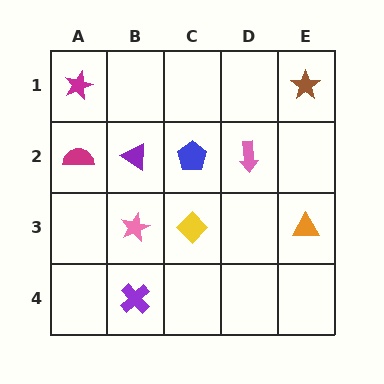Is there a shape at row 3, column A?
No, that cell is empty.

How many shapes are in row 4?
1 shape.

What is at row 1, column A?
A magenta star.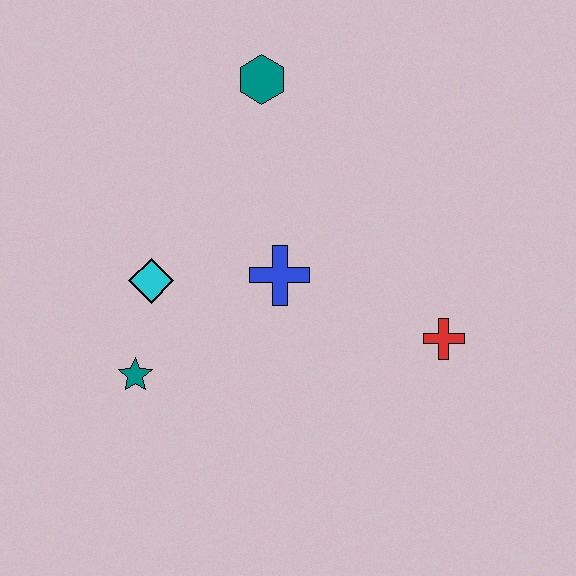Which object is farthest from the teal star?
The teal hexagon is farthest from the teal star.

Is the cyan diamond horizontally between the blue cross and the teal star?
Yes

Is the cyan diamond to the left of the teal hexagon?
Yes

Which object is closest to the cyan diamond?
The teal star is closest to the cyan diamond.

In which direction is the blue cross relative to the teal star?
The blue cross is to the right of the teal star.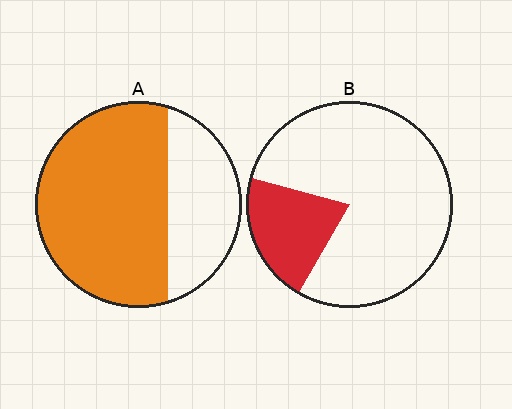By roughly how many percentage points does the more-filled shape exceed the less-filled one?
By roughly 45 percentage points (A over B).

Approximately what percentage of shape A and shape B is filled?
A is approximately 70% and B is approximately 20%.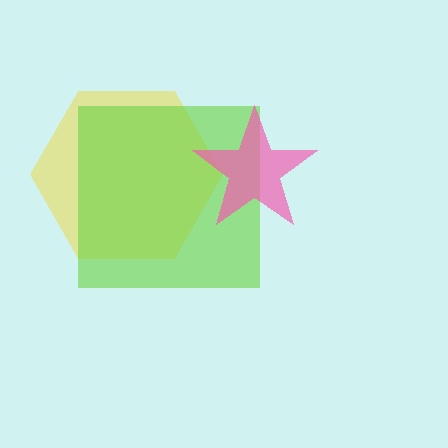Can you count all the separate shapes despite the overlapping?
Yes, there are 3 separate shapes.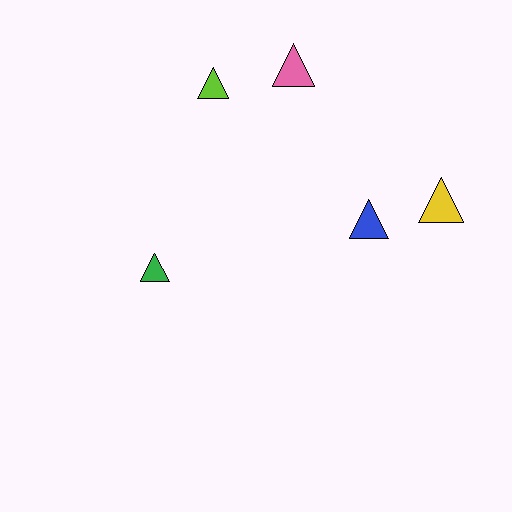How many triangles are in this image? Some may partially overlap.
There are 5 triangles.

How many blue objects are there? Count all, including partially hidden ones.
There is 1 blue object.